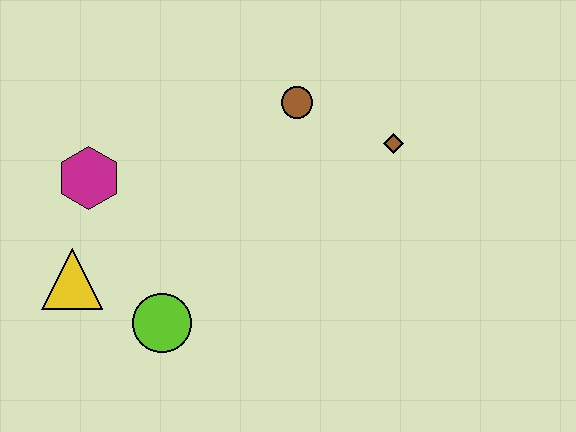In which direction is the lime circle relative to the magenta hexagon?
The lime circle is below the magenta hexagon.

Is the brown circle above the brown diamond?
Yes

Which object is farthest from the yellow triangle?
The brown diamond is farthest from the yellow triangle.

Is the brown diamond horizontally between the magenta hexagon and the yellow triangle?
No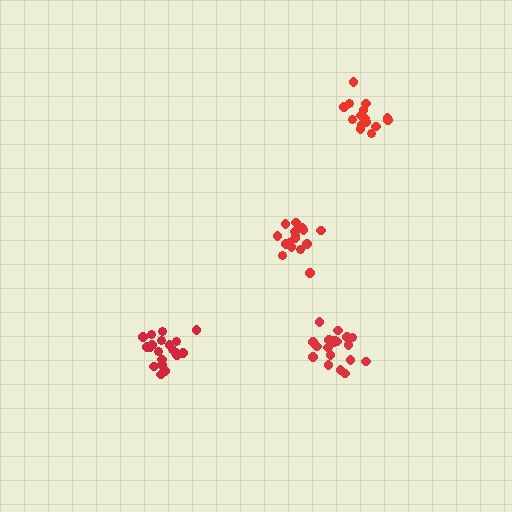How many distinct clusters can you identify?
There are 4 distinct clusters.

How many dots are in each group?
Group 1: 20 dots, Group 2: 17 dots, Group 3: 20 dots, Group 4: 15 dots (72 total).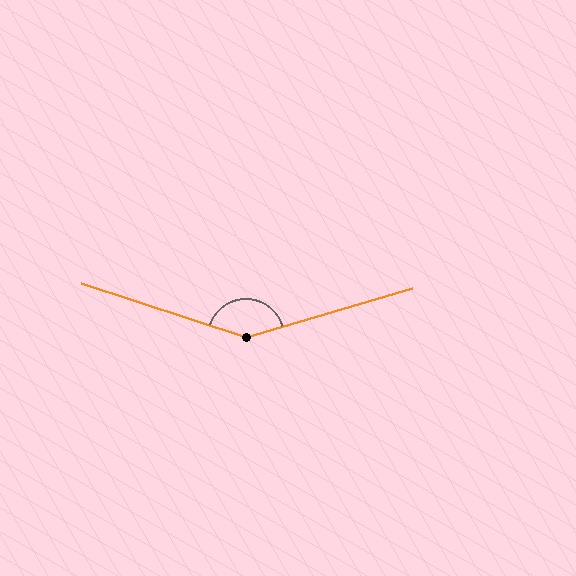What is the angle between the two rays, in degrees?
Approximately 146 degrees.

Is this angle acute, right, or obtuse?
It is obtuse.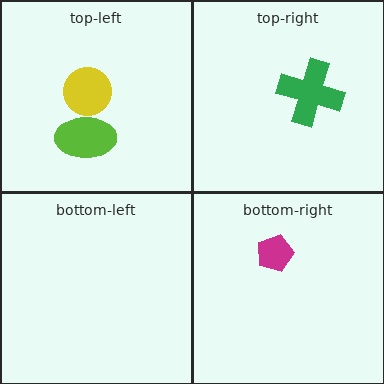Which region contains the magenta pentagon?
The bottom-right region.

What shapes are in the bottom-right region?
The magenta pentagon.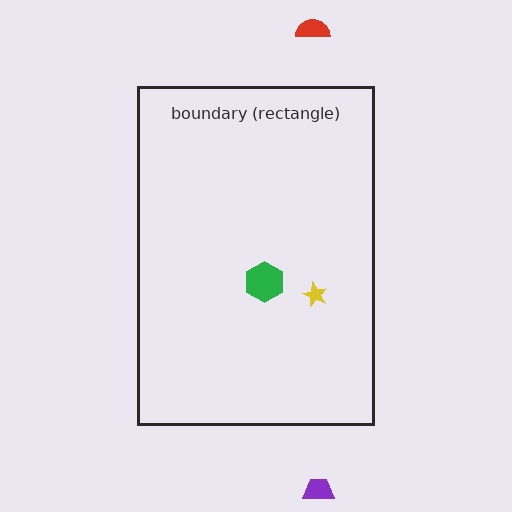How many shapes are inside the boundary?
2 inside, 2 outside.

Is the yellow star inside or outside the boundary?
Inside.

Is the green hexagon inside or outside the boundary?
Inside.